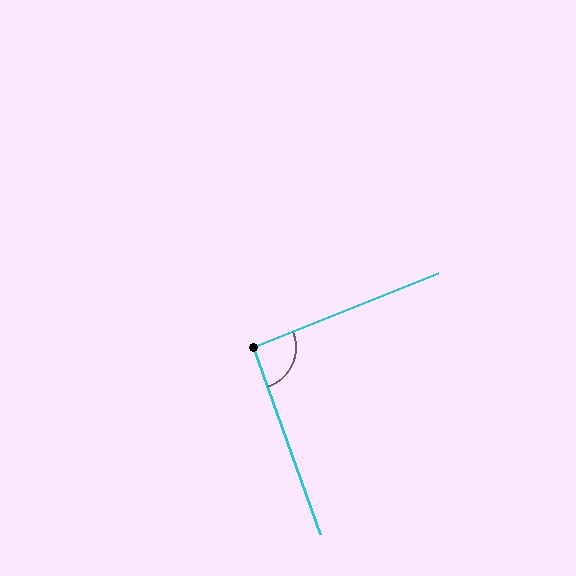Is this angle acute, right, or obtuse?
It is approximately a right angle.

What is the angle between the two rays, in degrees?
Approximately 92 degrees.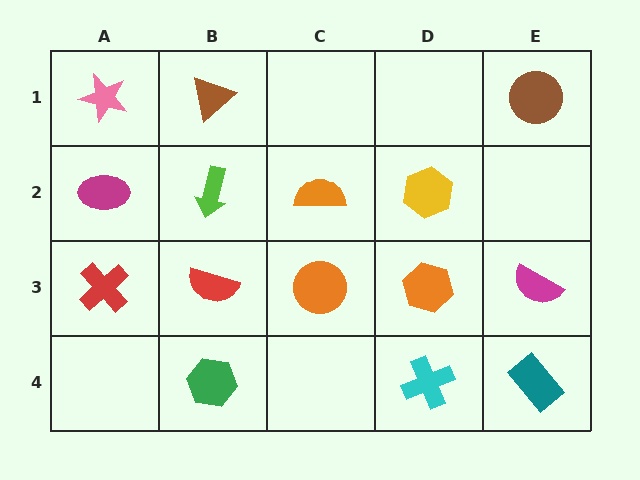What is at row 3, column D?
An orange hexagon.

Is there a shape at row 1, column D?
No, that cell is empty.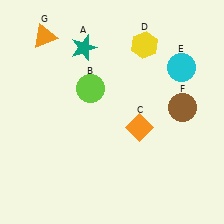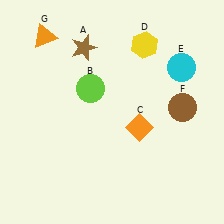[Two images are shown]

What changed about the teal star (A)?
In Image 1, A is teal. In Image 2, it changed to brown.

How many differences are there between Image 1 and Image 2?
There is 1 difference between the two images.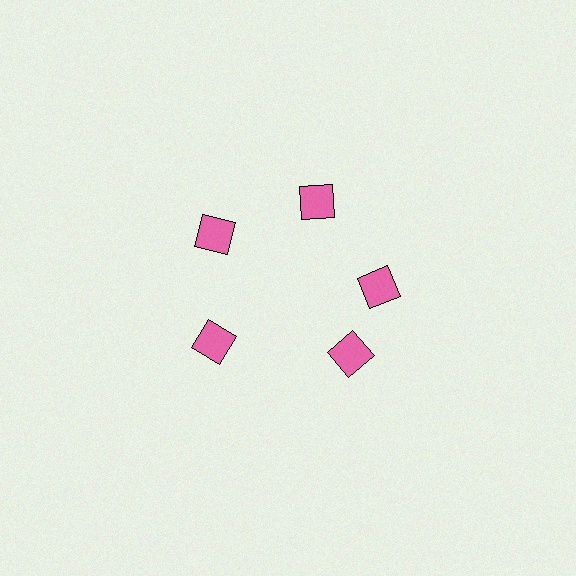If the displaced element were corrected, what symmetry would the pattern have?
It would have 5-fold rotational symmetry — the pattern would map onto itself every 72 degrees.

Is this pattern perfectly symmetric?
No. The 5 pink diamonds are arranged in a ring, but one element near the 5 o'clock position is rotated out of alignment along the ring, breaking the 5-fold rotational symmetry.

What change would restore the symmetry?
The symmetry would be restored by rotating it back into even spacing with its neighbors so that all 5 diamonds sit at equal angles and equal distance from the center.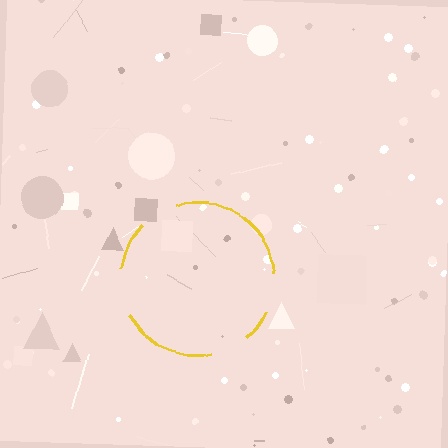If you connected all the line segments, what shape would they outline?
They would outline a circle.